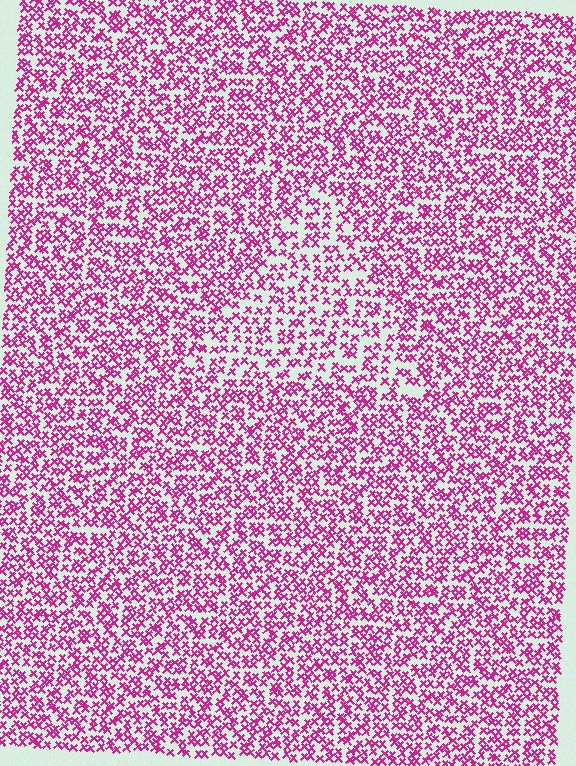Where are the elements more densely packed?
The elements are more densely packed outside the triangle boundary.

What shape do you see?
I see a triangle.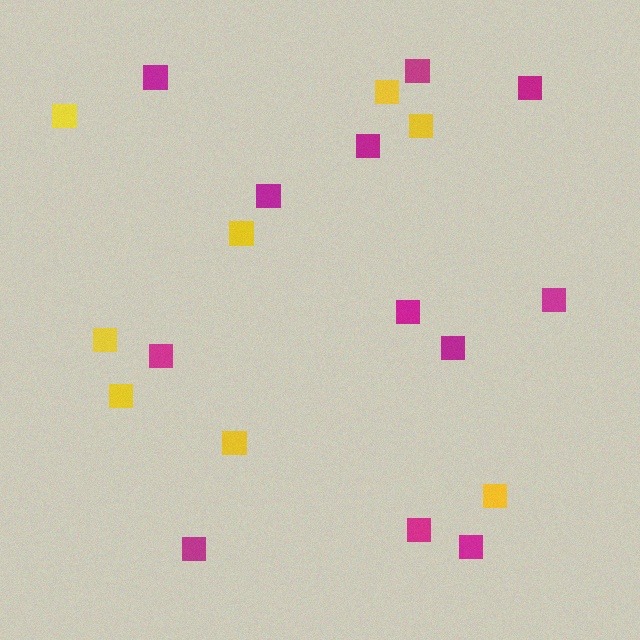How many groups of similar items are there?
There are 2 groups: one group of yellow squares (8) and one group of magenta squares (12).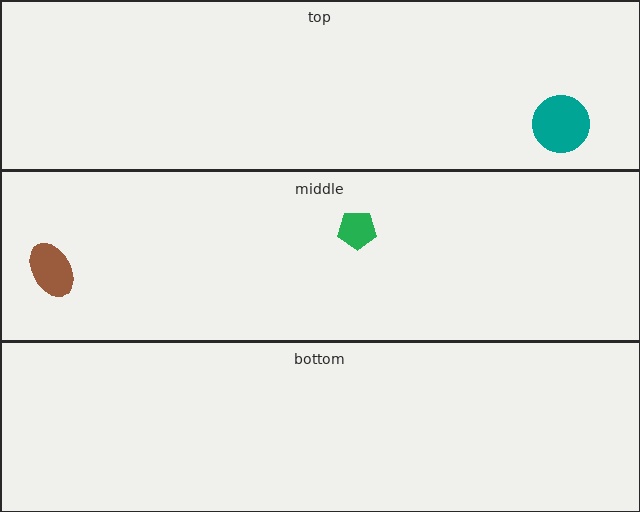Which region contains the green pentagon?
The middle region.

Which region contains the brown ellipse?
The middle region.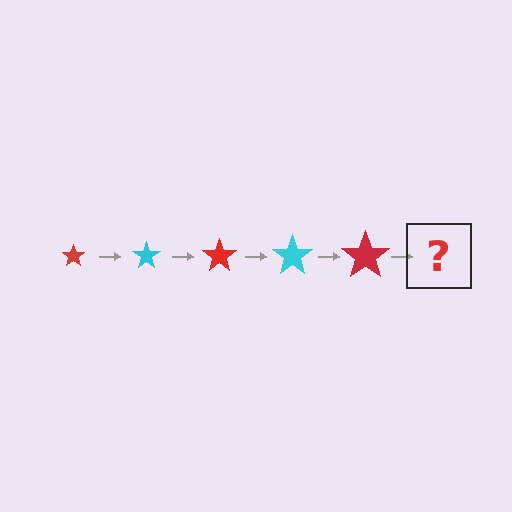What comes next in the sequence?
The next element should be a cyan star, larger than the previous one.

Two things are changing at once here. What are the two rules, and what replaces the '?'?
The two rules are that the star grows larger each step and the color cycles through red and cyan. The '?' should be a cyan star, larger than the previous one.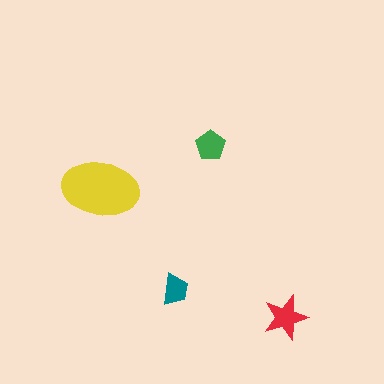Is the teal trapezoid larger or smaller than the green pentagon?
Smaller.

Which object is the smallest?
The teal trapezoid.